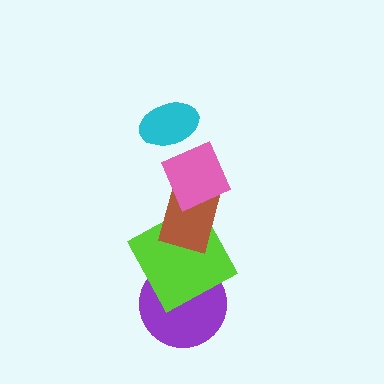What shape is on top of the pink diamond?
The cyan ellipse is on top of the pink diamond.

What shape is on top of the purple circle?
The lime square is on top of the purple circle.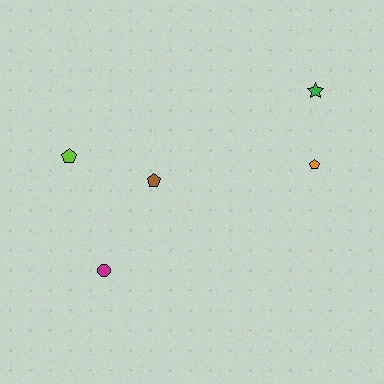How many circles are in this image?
There is 1 circle.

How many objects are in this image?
There are 5 objects.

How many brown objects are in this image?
There is 1 brown object.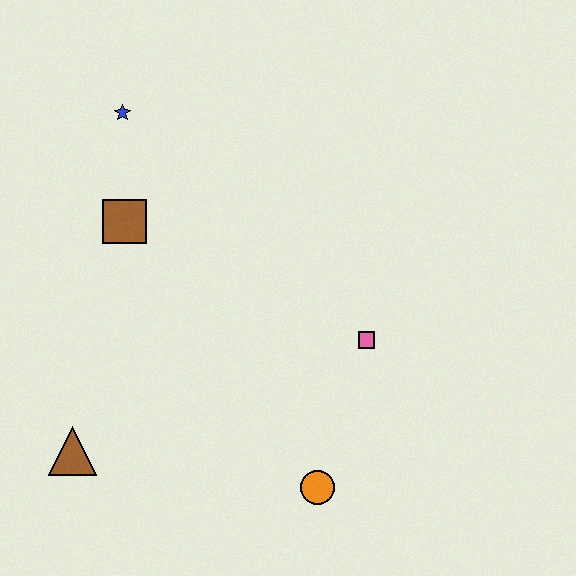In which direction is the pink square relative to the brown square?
The pink square is to the right of the brown square.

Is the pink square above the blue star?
No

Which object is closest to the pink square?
The orange circle is closest to the pink square.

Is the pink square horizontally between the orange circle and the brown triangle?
No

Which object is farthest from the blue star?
The orange circle is farthest from the blue star.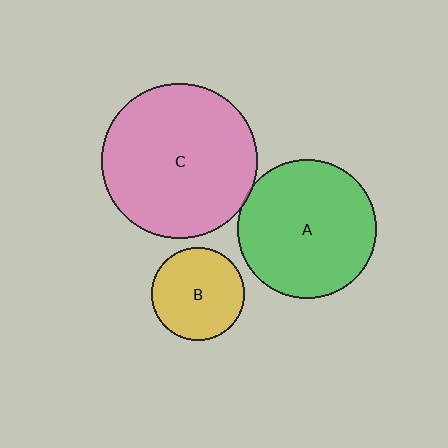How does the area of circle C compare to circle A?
Approximately 1.3 times.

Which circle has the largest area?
Circle C (pink).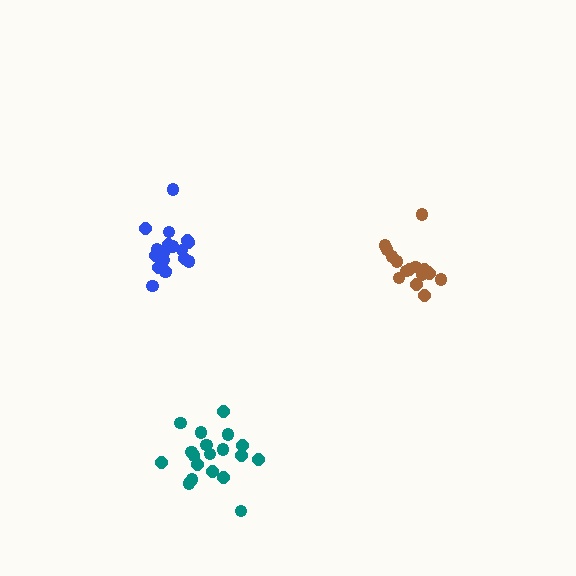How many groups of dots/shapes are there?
There are 3 groups.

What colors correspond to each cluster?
The clusters are colored: brown, blue, teal.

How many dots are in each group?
Group 1: 16 dots, Group 2: 18 dots, Group 3: 19 dots (53 total).